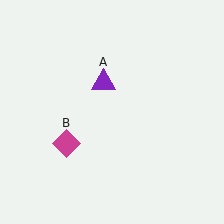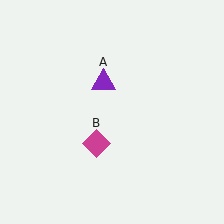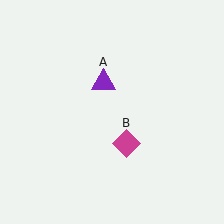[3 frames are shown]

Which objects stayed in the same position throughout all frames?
Purple triangle (object A) remained stationary.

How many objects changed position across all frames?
1 object changed position: magenta diamond (object B).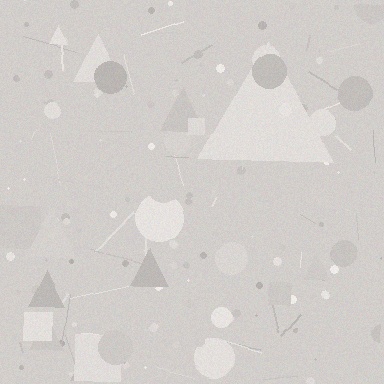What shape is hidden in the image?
A triangle is hidden in the image.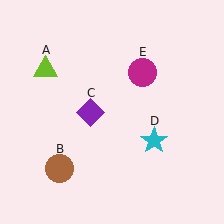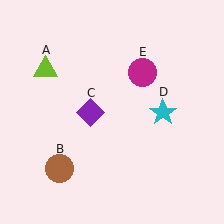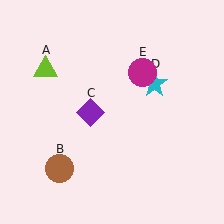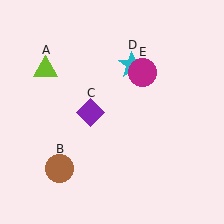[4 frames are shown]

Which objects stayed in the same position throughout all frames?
Lime triangle (object A) and brown circle (object B) and purple diamond (object C) and magenta circle (object E) remained stationary.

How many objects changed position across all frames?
1 object changed position: cyan star (object D).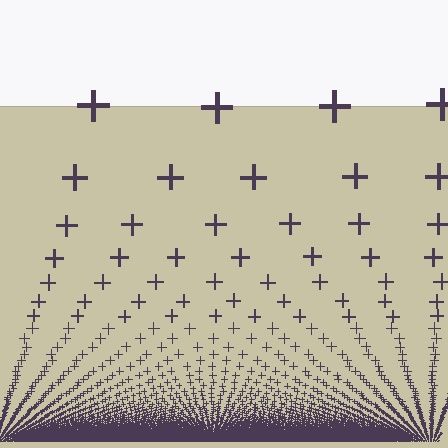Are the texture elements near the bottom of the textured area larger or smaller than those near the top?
Smaller. The gradient is inverted — elements near the bottom are smaller and denser.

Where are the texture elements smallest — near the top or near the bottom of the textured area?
Near the bottom.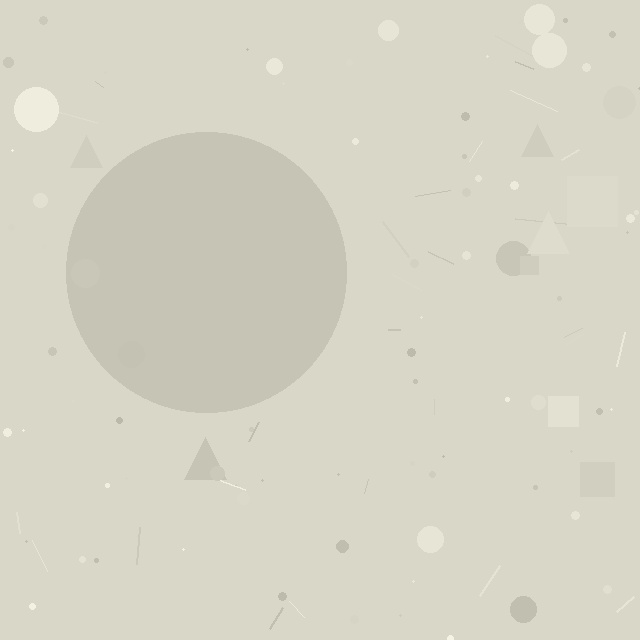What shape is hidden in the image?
A circle is hidden in the image.